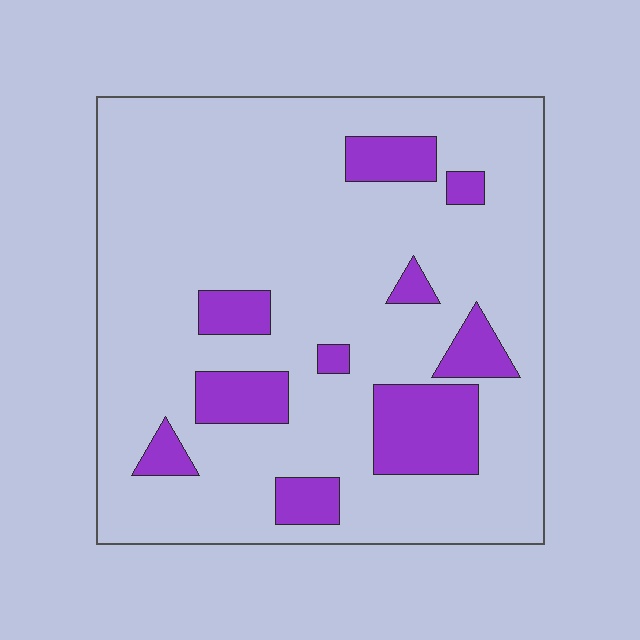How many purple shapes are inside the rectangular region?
10.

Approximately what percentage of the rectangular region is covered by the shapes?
Approximately 15%.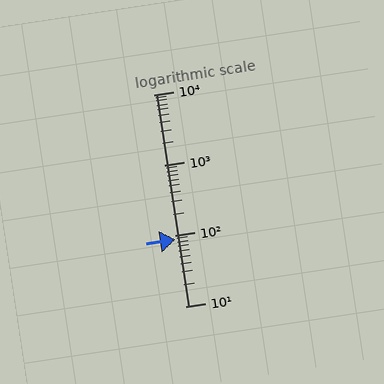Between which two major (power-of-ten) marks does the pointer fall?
The pointer is between 10 and 100.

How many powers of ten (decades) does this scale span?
The scale spans 3 decades, from 10 to 10000.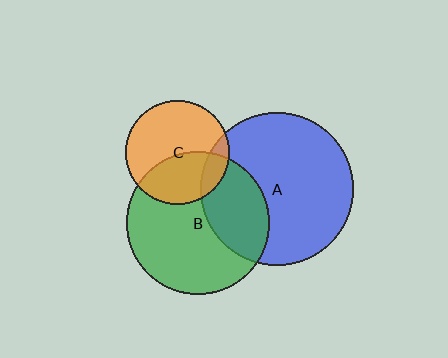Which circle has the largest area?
Circle A (blue).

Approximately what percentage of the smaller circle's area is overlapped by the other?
Approximately 40%.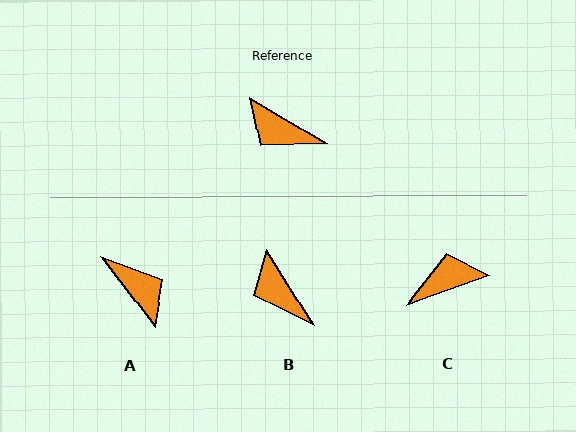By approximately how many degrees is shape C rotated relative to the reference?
Approximately 130 degrees clockwise.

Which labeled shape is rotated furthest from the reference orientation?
A, about 158 degrees away.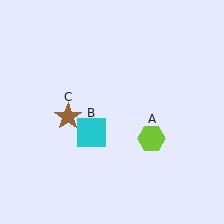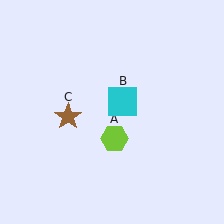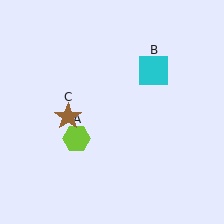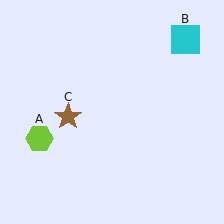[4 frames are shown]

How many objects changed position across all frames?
2 objects changed position: lime hexagon (object A), cyan square (object B).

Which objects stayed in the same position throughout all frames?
Brown star (object C) remained stationary.